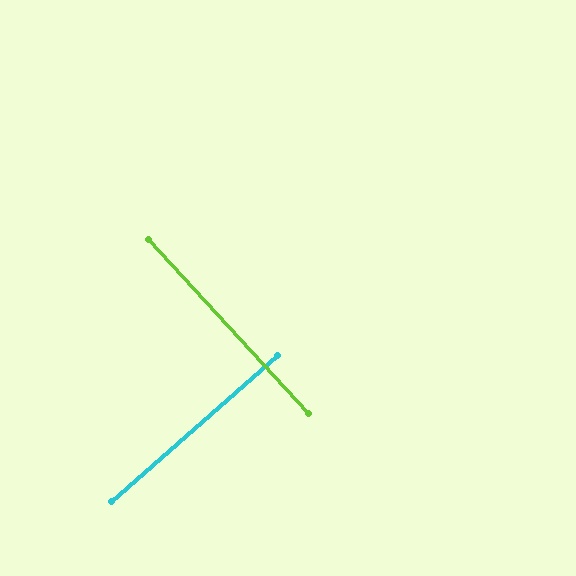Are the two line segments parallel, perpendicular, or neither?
Perpendicular — they meet at approximately 89°.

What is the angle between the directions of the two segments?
Approximately 89 degrees.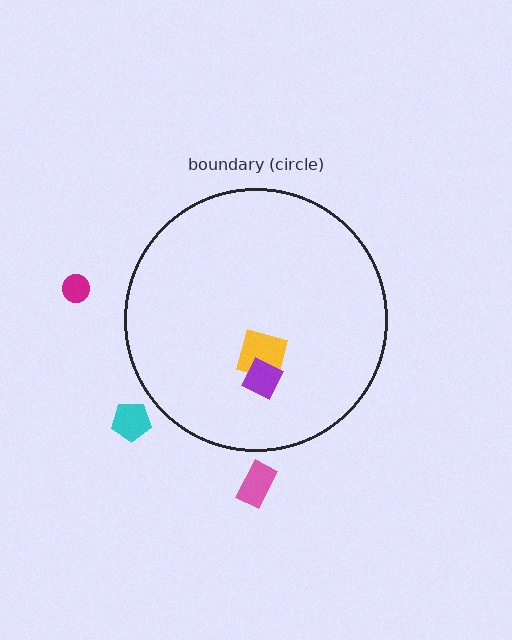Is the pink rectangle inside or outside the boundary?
Outside.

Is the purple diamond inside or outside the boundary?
Inside.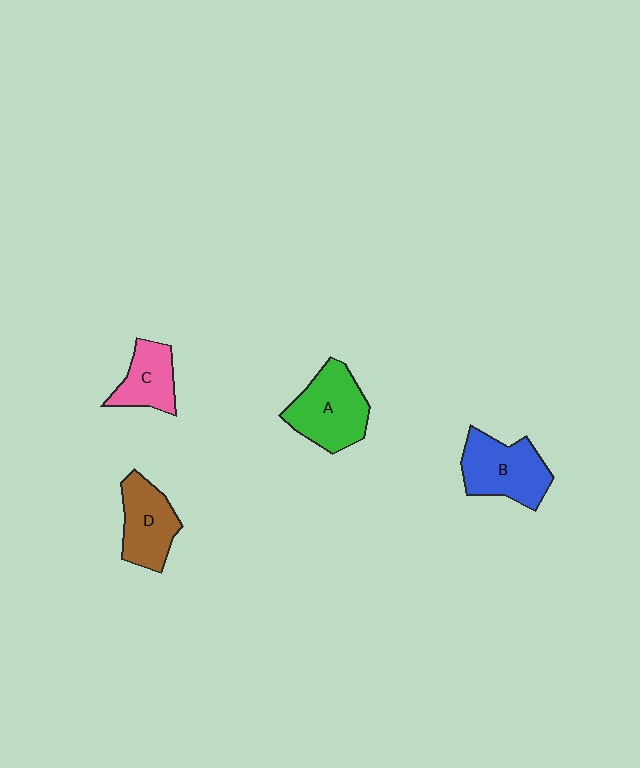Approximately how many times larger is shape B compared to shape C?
Approximately 1.5 times.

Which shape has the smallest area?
Shape C (pink).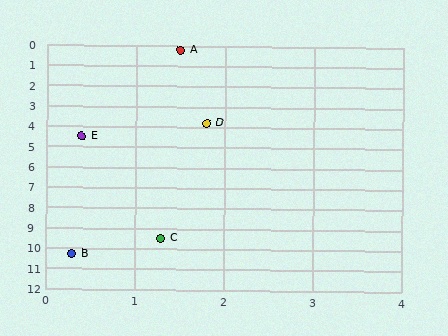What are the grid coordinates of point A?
Point A is at approximately (1.5, 0.2).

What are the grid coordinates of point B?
Point B is at approximately (0.3, 10.3).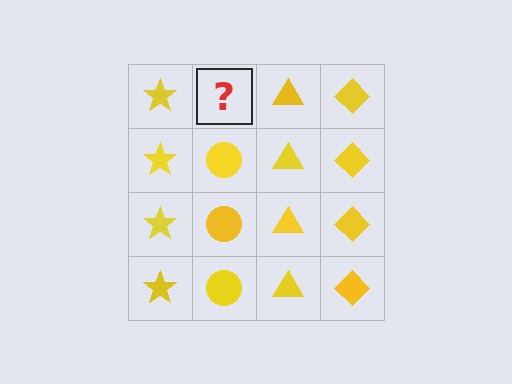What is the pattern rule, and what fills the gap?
The rule is that each column has a consistent shape. The gap should be filled with a yellow circle.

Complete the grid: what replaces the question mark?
The question mark should be replaced with a yellow circle.